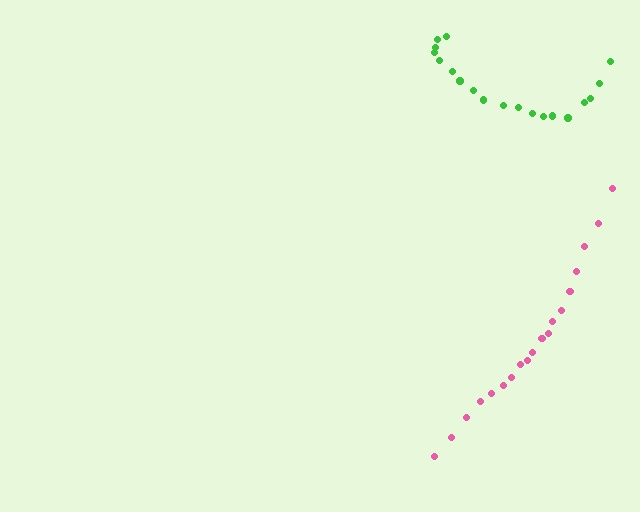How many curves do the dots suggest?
There are 2 distinct paths.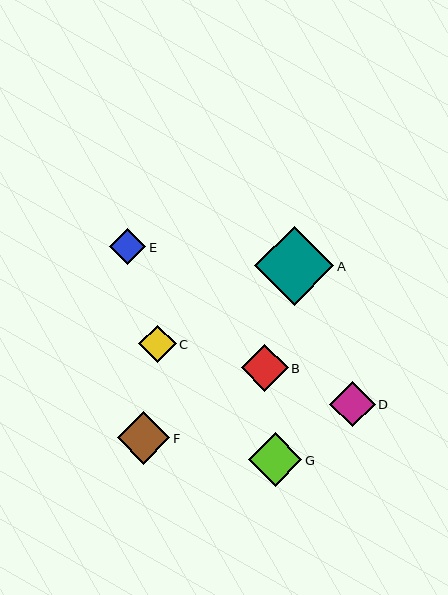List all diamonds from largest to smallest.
From largest to smallest: A, G, F, B, D, C, E.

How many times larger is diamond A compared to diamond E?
Diamond A is approximately 2.2 times the size of diamond E.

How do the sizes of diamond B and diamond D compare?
Diamond B and diamond D are approximately the same size.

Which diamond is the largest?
Diamond A is the largest with a size of approximately 79 pixels.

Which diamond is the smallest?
Diamond E is the smallest with a size of approximately 36 pixels.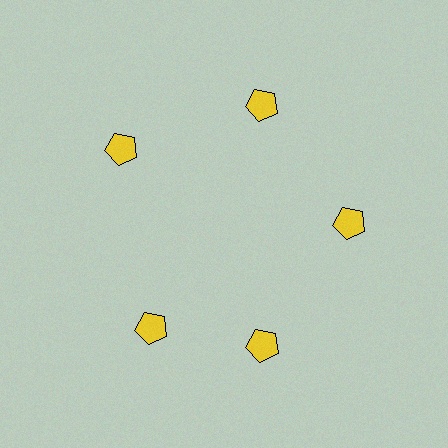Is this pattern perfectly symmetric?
No. The 5 yellow pentagons are arranged in a ring, but one element near the 8 o'clock position is rotated out of alignment along the ring, breaking the 5-fold rotational symmetry.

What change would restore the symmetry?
The symmetry would be restored by rotating it back into even spacing with its neighbors so that all 5 pentagons sit at equal angles and equal distance from the center.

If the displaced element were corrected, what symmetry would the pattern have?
It would have 5-fold rotational symmetry — the pattern would map onto itself every 72 degrees.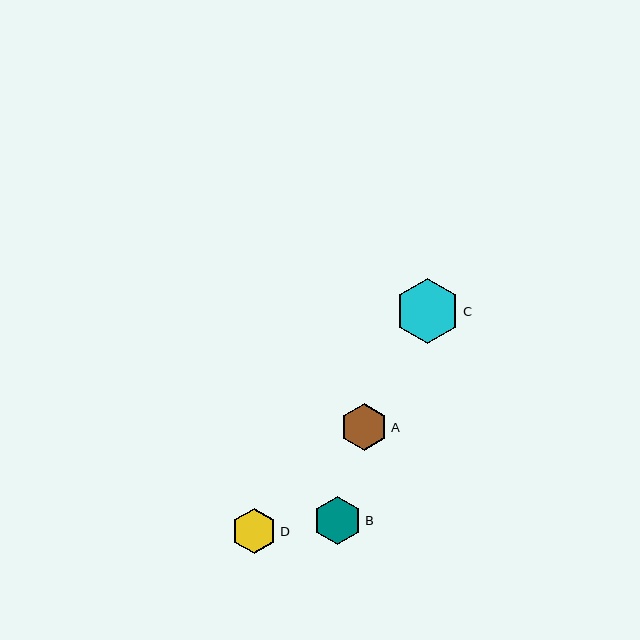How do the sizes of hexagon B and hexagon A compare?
Hexagon B and hexagon A are approximately the same size.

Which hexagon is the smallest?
Hexagon D is the smallest with a size of approximately 45 pixels.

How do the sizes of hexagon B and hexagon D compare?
Hexagon B and hexagon D are approximately the same size.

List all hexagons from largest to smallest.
From largest to smallest: C, B, A, D.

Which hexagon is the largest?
Hexagon C is the largest with a size of approximately 65 pixels.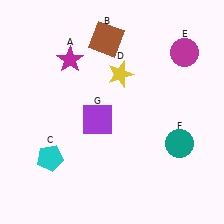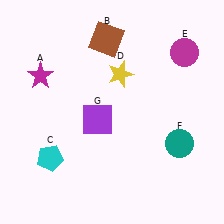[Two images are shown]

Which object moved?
The magenta star (A) moved left.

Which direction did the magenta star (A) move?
The magenta star (A) moved left.